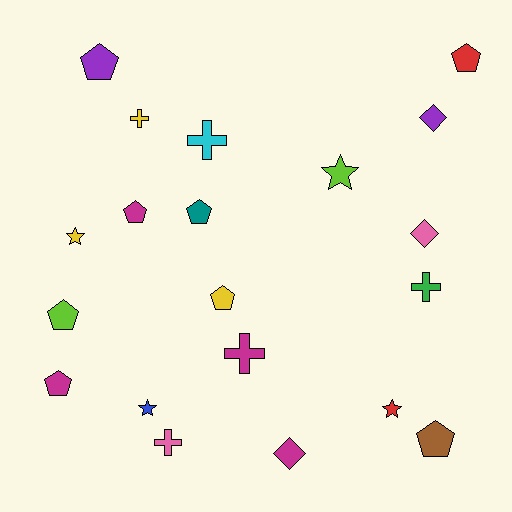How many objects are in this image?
There are 20 objects.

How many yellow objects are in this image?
There are 3 yellow objects.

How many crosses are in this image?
There are 5 crosses.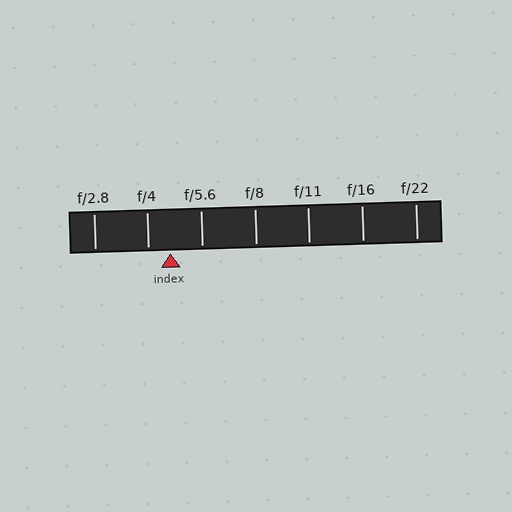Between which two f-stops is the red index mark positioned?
The index mark is between f/4 and f/5.6.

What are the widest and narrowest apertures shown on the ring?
The widest aperture shown is f/2.8 and the narrowest is f/22.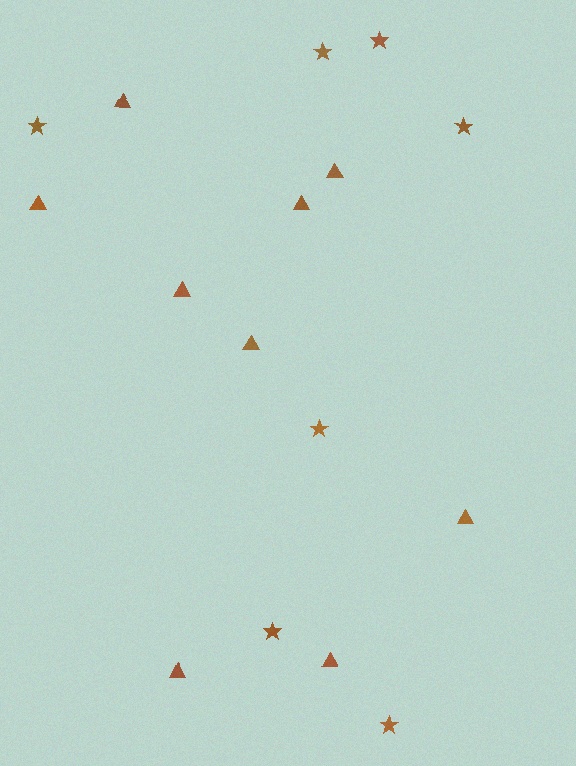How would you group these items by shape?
There are 2 groups: one group of triangles (9) and one group of stars (7).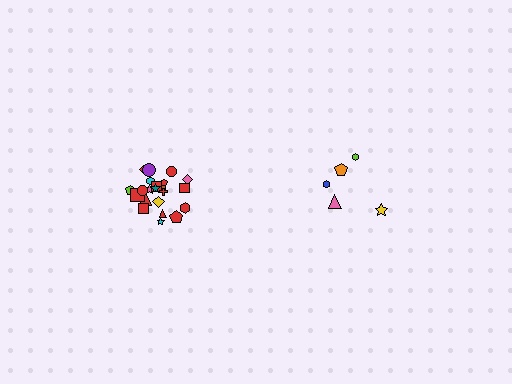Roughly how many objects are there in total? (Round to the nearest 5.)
Roughly 25 objects in total.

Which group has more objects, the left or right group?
The left group.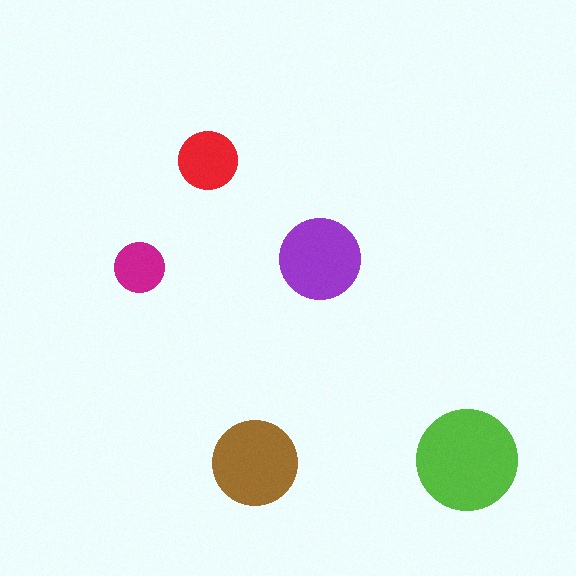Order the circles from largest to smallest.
the lime one, the brown one, the purple one, the red one, the magenta one.